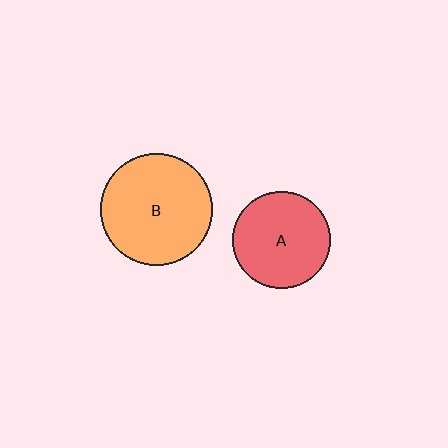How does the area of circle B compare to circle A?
Approximately 1.3 times.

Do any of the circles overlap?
No, none of the circles overlap.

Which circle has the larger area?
Circle B (orange).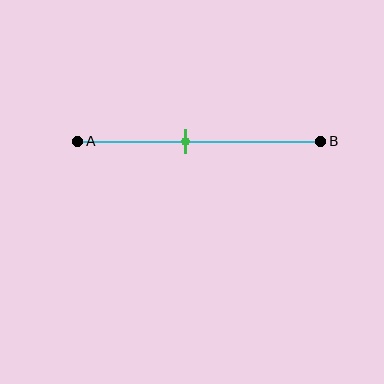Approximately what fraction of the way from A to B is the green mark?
The green mark is approximately 45% of the way from A to B.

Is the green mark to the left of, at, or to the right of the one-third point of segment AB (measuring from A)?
The green mark is to the right of the one-third point of segment AB.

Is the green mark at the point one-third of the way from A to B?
No, the mark is at about 45% from A, not at the 33% one-third point.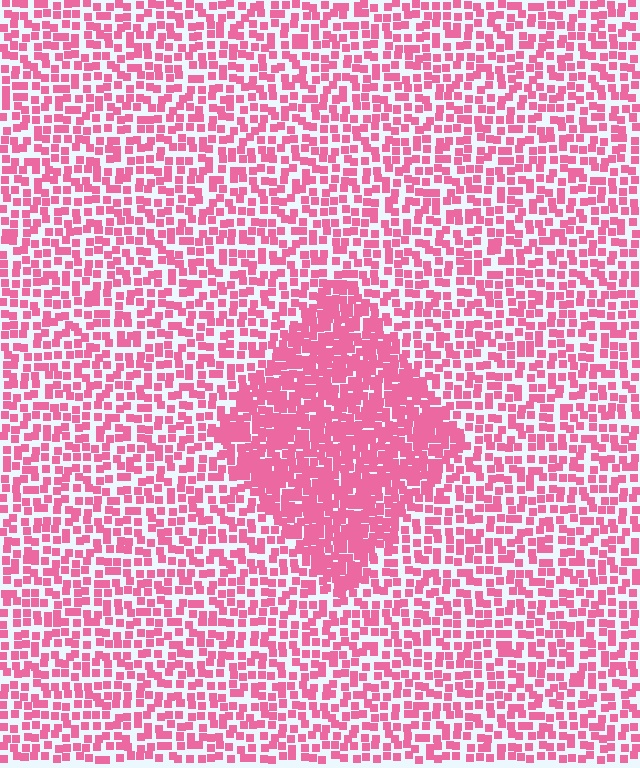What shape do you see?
I see a diamond.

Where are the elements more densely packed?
The elements are more densely packed inside the diamond boundary.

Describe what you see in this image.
The image contains small pink elements arranged at two different densities. A diamond-shaped region is visible where the elements are more densely packed than the surrounding area.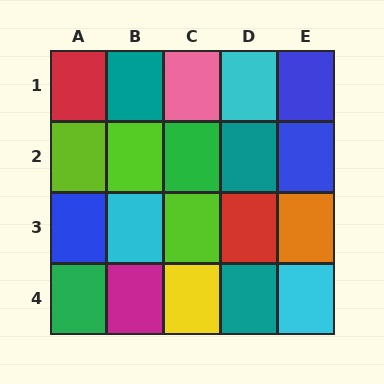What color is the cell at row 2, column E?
Blue.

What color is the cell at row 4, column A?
Green.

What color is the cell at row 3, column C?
Lime.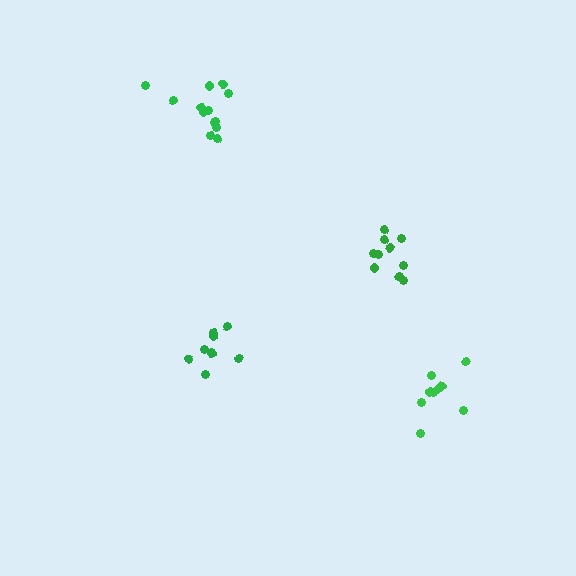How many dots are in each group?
Group 1: 13 dots, Group 2: 9 dots, Group 3: 10 dots, Group 4: 9 dots (41 total).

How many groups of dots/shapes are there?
There are 4 groups.